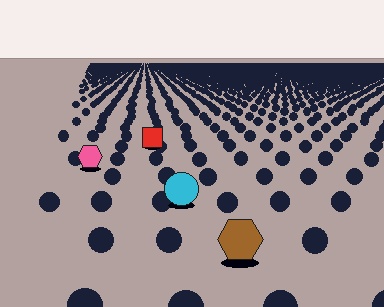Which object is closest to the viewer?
The brown hexagon is closest. The texture marks near it are larger and more spread out.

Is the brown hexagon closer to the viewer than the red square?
Yes. The brown hexagon is closer — you can tell from the texture gradient: the ground texture is coarser near it.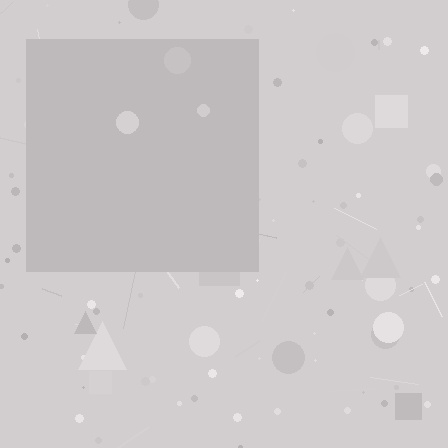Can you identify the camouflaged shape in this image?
The camouflaged shape is a square.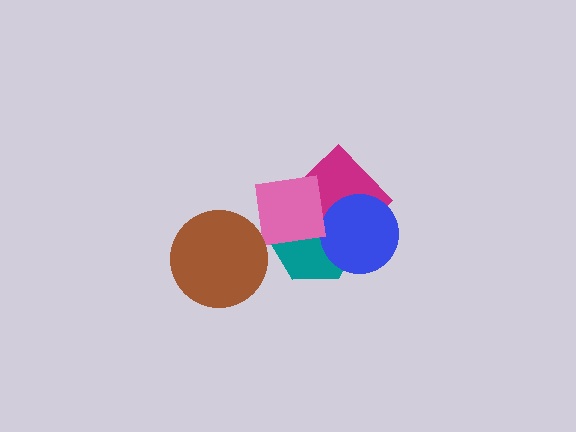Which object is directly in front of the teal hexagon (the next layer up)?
The magenta diamond is directly in front of the teal hexagon.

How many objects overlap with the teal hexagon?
3 objects overlap with the teal hexagon.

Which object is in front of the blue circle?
The pink square is in front of the blue circle.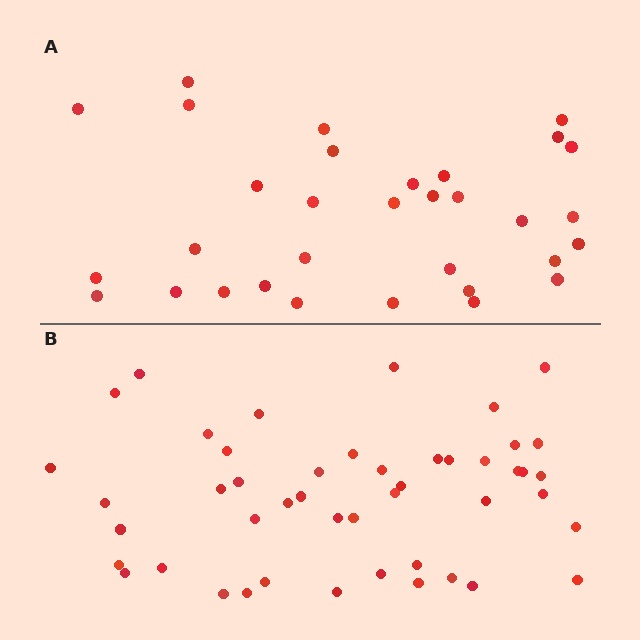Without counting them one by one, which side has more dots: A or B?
Region B (the bottom region) has more dots.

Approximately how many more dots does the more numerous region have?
Region B has approximately 15 more dots than region A.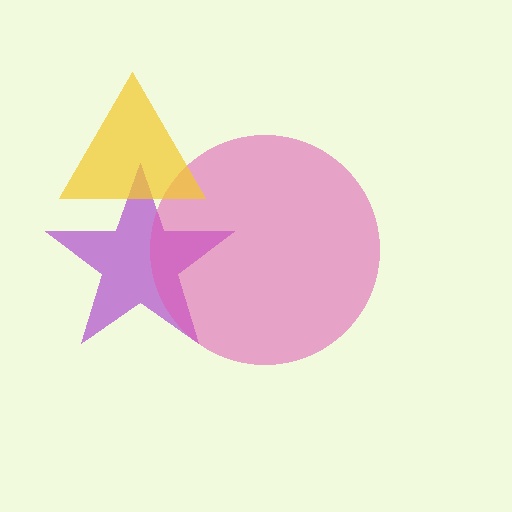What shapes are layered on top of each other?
The layered shapes are: a purple star, a pink circle, a yellow triangle.